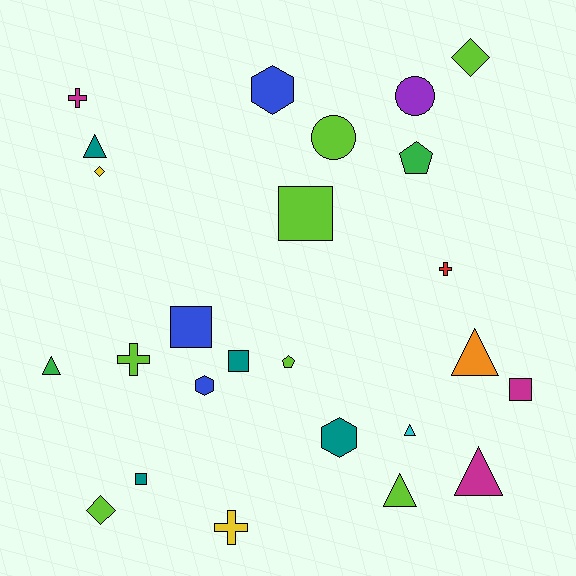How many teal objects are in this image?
There are 4 teal objects.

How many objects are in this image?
There are 25 objects.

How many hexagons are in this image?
There are 3 hexagons.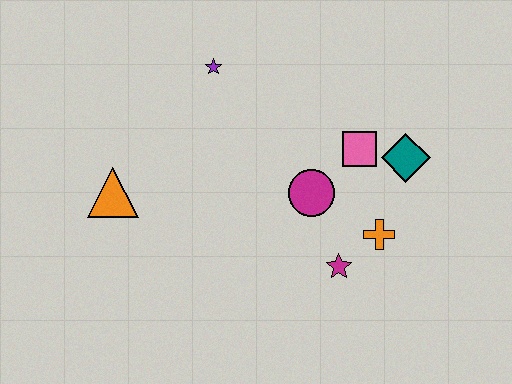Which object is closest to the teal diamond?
The pink square is closest to the teal diamond.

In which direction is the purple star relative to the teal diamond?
The purple star is to the left of the teal diamond.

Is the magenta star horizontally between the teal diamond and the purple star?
Yes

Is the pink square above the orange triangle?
Yes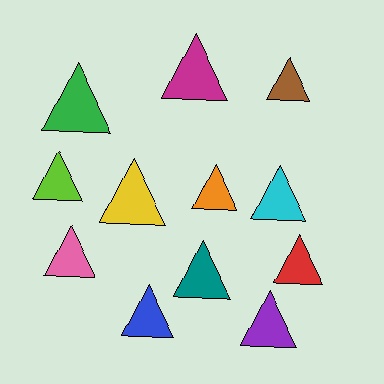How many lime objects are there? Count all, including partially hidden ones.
There is 1 lime object.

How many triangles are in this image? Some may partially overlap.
There are 12 triangles.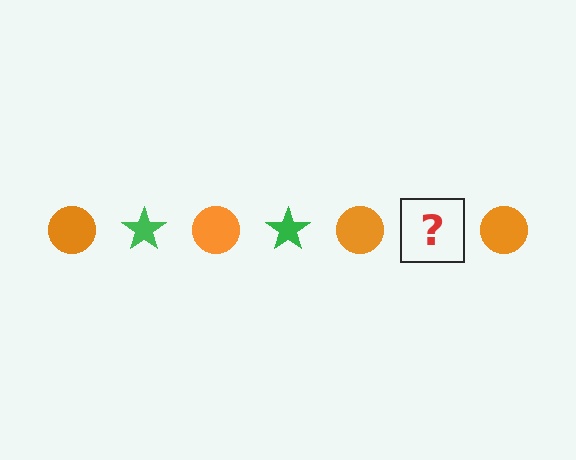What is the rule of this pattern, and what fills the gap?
The rule is that the pattern alternates between orange circle and green star. The gap should be filled with a green star.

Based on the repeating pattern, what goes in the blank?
The blank should be a green star.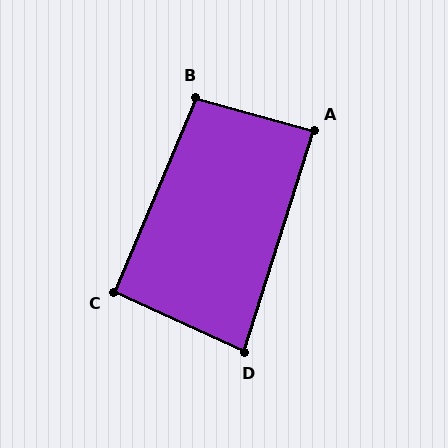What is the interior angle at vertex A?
Approximately 88 degrees (approximately right).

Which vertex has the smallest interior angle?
D, at approximately 83 degrees.